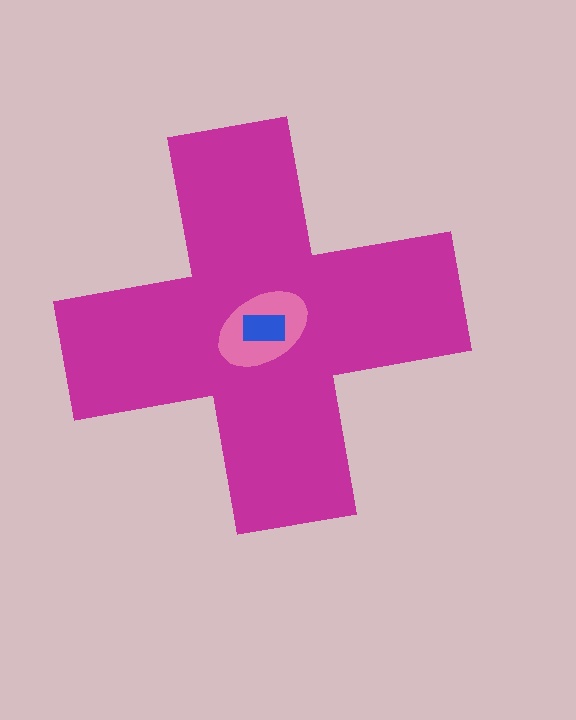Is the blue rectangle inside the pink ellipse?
Yes.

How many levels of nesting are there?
3.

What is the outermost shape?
The magenta cross.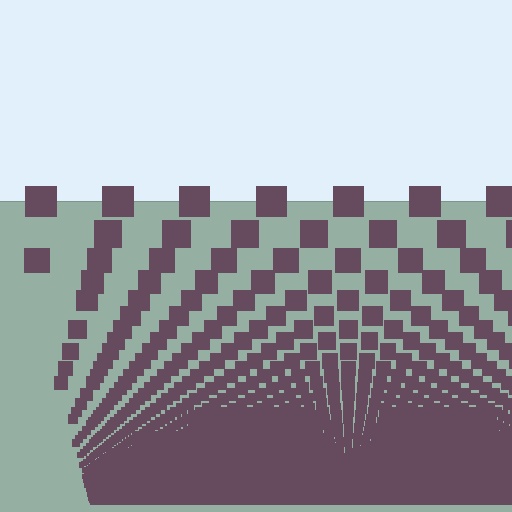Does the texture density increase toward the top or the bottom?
Density increases toward the bottom.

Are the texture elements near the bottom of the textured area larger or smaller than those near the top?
Smaller. The gradient is inverted — elements near the bottom are smaller and denser.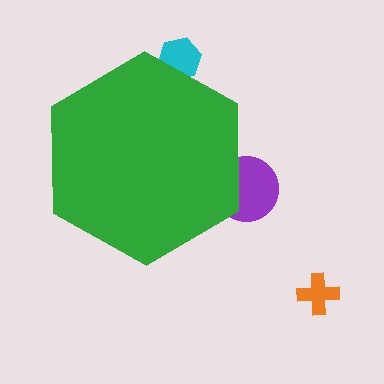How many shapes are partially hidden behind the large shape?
2 shapes are partially hidden.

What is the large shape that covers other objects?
A green hexagon.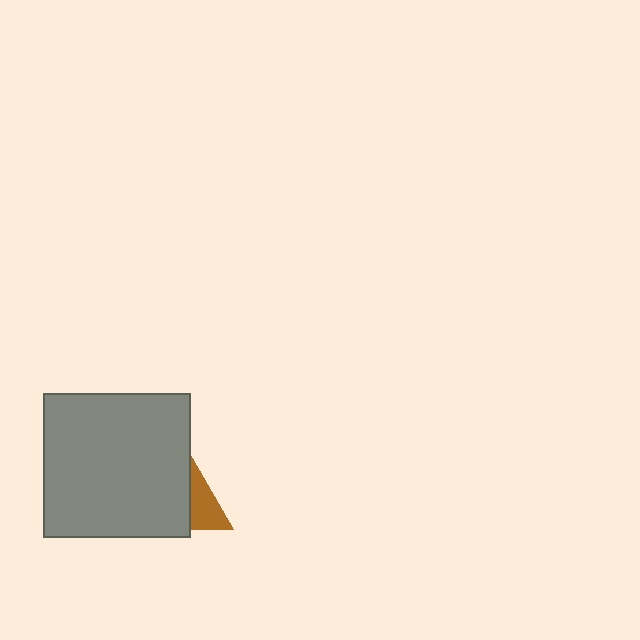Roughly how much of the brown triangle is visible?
A small part of it is visible (roughly 44%).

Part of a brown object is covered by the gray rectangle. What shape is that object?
It is a triangle.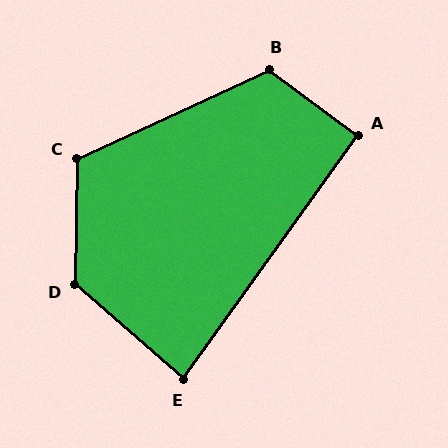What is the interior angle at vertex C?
Approximately 116 degrees (obtuse).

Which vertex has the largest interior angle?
D, at approximately 130 degrees.